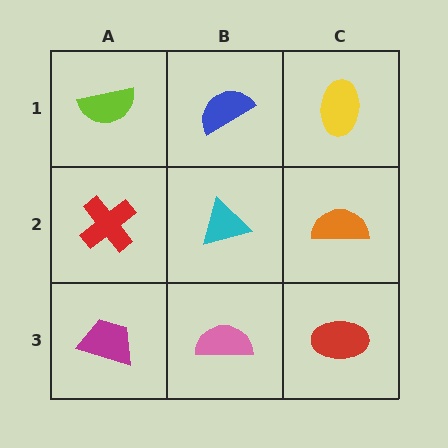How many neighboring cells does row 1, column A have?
2.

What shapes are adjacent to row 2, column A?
A lime semicircle (row 1, column A), a magenta trapezoid (row 3, column A), a cyan triangle (row 2, column B).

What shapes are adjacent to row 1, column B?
A cyan triangle (row 2, column B), a lime semicircle (row 1, column A), a yellow ellipse (row 1, column C).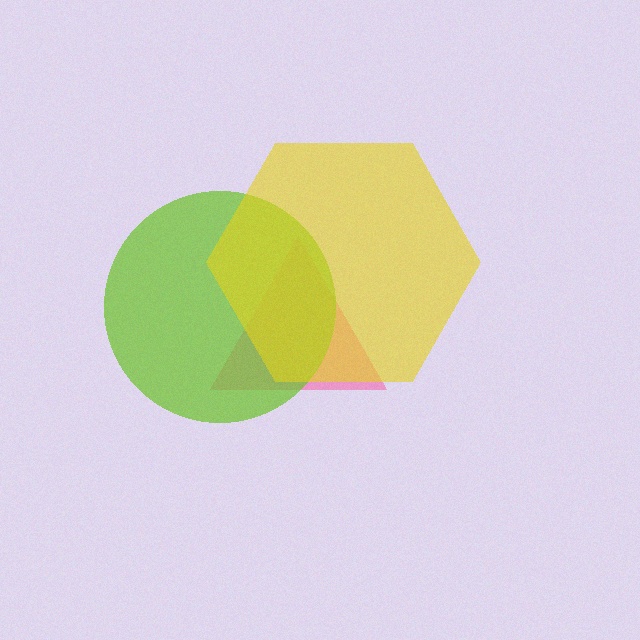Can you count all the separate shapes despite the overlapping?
Yes, there are 3 separate shapes.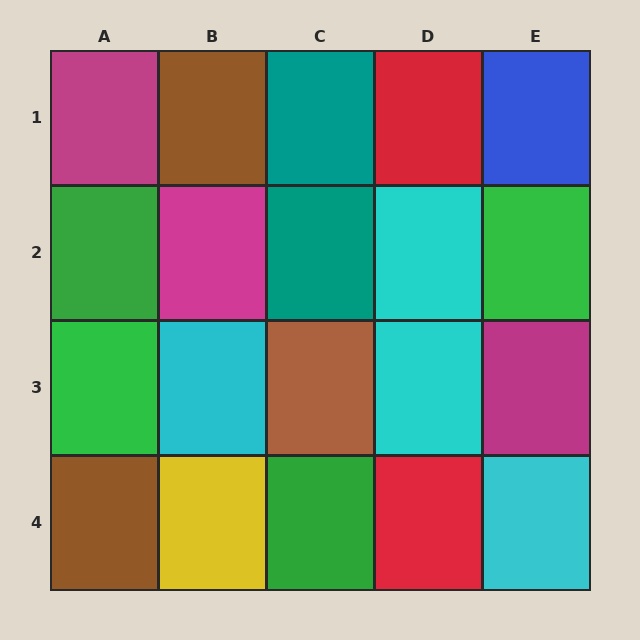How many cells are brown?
3 cells are brown.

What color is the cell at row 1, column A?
Magenta.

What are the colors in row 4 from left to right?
Brown, yellow, green, red, cyan.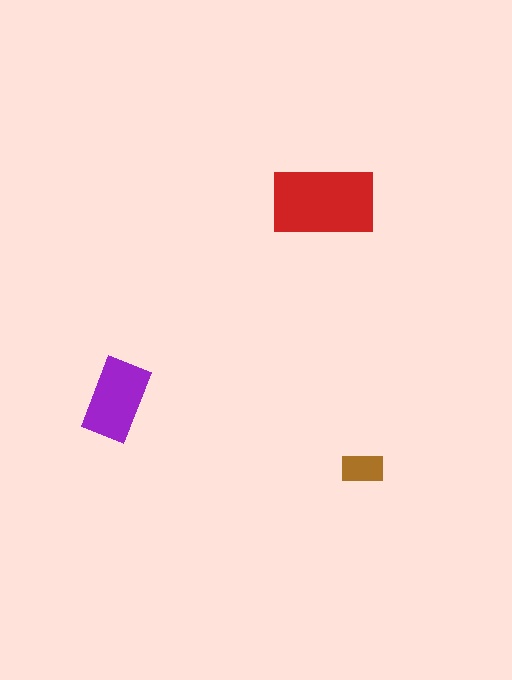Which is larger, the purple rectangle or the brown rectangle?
The purple one.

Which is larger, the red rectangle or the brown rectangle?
The red one.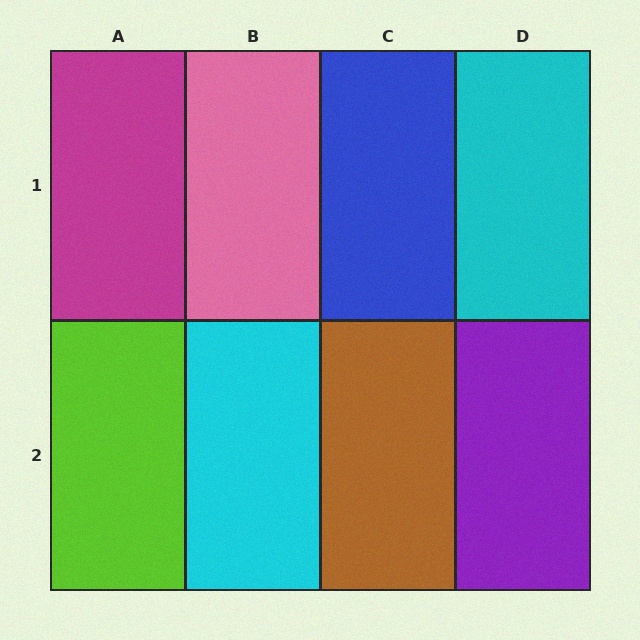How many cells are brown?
1 cell is brown.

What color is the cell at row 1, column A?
Magenta.